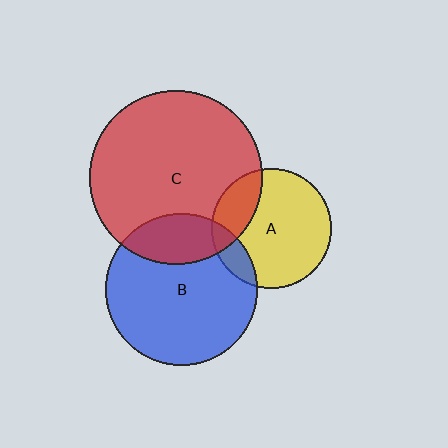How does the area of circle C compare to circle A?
Approximately 2.1 times.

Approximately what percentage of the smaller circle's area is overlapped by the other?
Approximately 25%.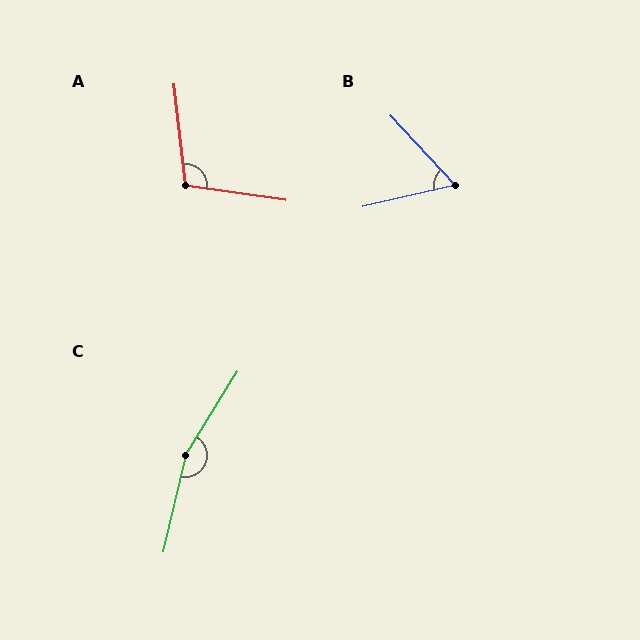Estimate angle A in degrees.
Approximately 104 degrees.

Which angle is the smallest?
B, at approximately 60 degrees.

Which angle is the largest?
C, at approximately 161 degrees.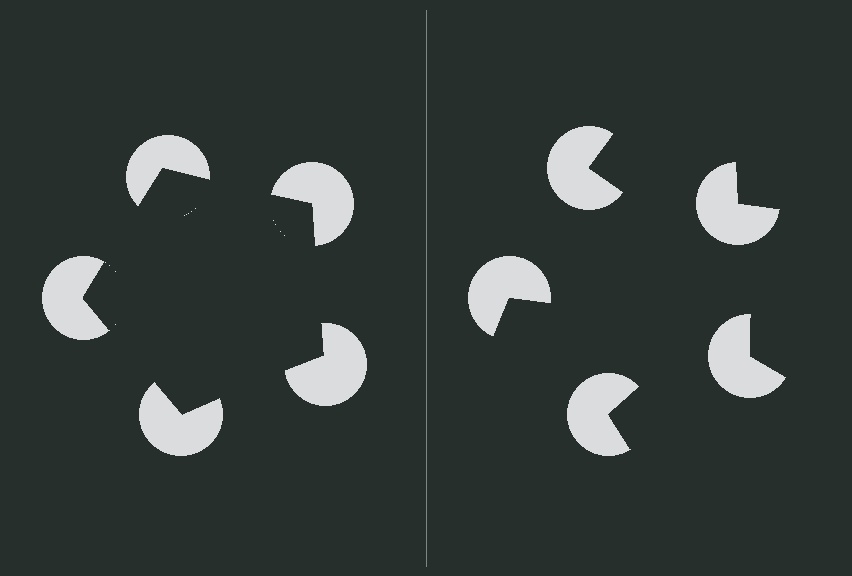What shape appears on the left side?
An illusory pentagon.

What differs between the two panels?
The pac-man discs are positioned identically on both sides; only the wedge orientations differ. On the left they align to a pentagon; on the right they are misaligned.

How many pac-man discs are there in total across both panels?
10 — 5 on each side.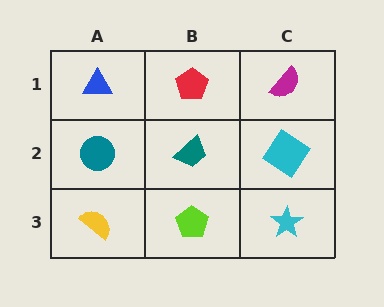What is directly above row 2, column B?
A red pentagon.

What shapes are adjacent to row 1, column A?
A teal circle (row 2, column A), a red pentagon (row 1, column B).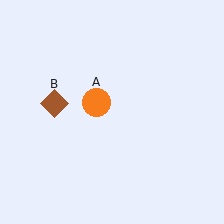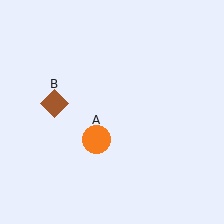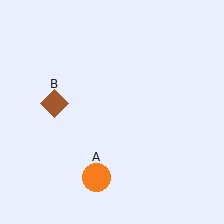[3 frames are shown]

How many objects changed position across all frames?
1 object changed position: orange circle (object A).